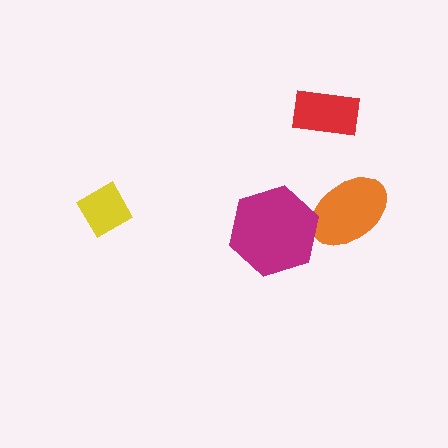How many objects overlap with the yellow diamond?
0 objects overlap with the yellow diamond.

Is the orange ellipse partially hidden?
Yes, it is partially covered by another shape.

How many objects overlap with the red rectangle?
0 objects overlap with the red rectangle.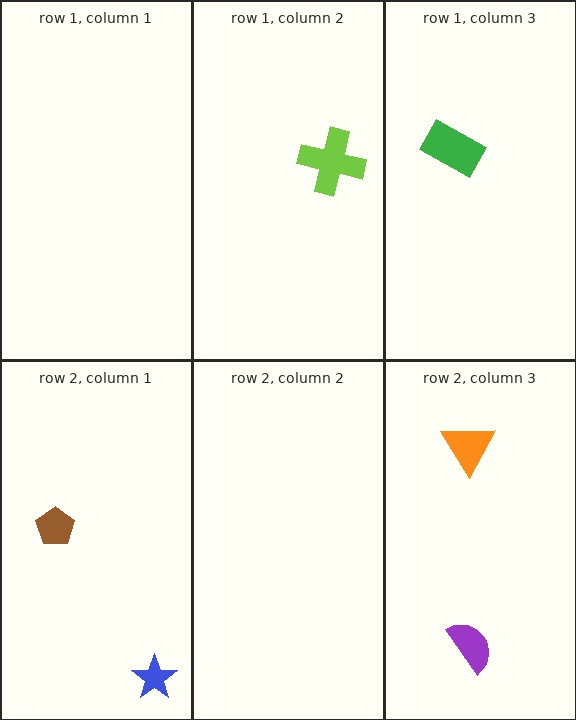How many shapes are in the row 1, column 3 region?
1.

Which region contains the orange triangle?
The row 2, column 3 region.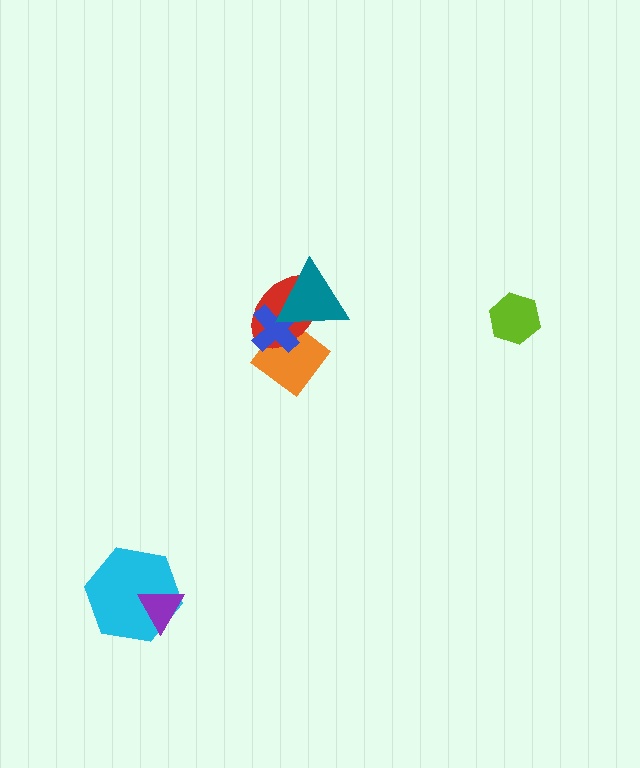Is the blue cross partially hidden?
Yes, it is partially covered by another shape.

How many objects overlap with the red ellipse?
3 objects overlap with the red ellipse.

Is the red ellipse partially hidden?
Yes, it is partially covered by another shape.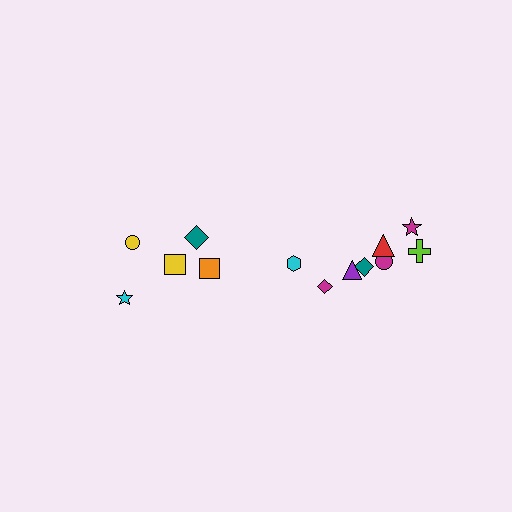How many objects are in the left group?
There are 5 objects.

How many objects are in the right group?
There are 8 objects.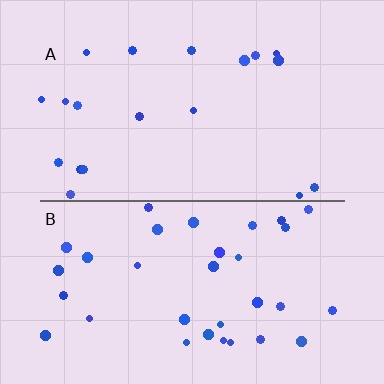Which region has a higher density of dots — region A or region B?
B (the bottom).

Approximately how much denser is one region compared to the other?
Approximately 1.7× — region B over region A.